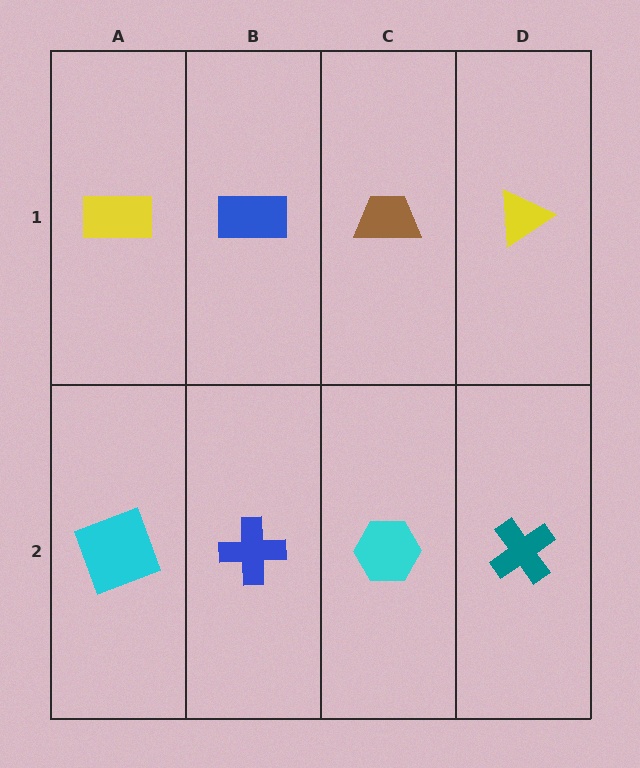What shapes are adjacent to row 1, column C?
A cyan hexagon (row 2, column C), a blue rectangle (row 1, column B), a yellow triangle (row 1, column D).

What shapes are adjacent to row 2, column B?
A blue rectangle (row 1, column B), a cyan square (row 2, column A), a cyan hexagon (row 2, column C).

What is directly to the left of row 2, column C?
A blue cross.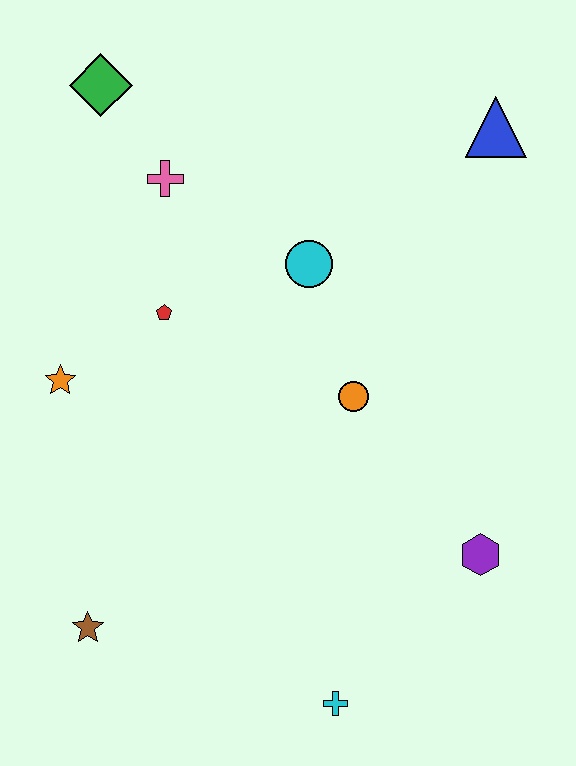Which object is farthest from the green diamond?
The cyan cross is farthest from the green diamond.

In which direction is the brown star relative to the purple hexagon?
The brown star is to the left of the purple hexagon.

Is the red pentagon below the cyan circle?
Yes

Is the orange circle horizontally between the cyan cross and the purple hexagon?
Yes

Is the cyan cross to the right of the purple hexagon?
No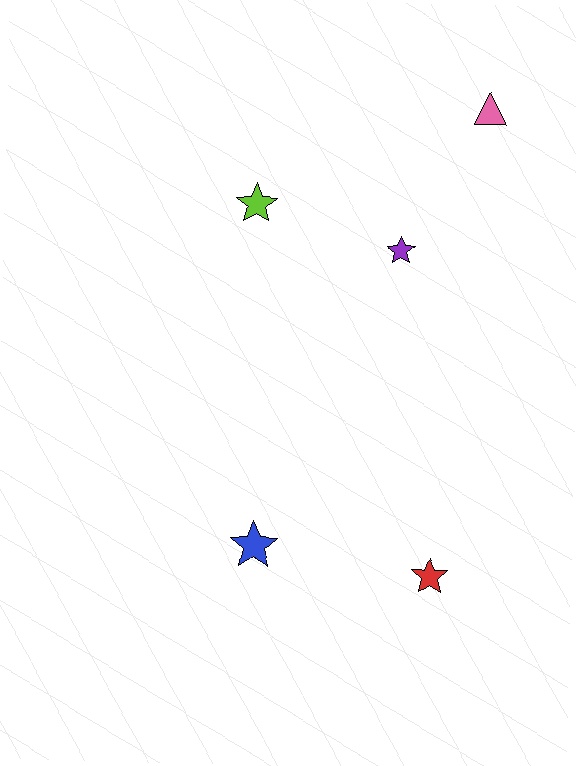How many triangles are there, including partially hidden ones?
There is 1 triangle.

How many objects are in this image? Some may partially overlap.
There are 5 objects.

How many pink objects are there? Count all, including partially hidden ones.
There is 1 pink object.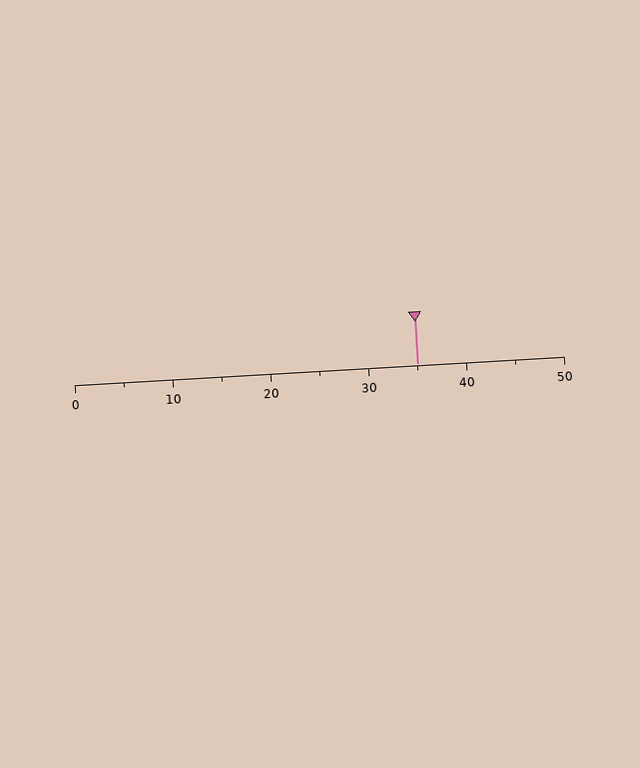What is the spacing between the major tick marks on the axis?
The major ticks are spaced 10 apart.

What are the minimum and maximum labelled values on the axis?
The axis runs from 0 to 50.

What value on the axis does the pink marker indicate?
The marker indicates approximately 35.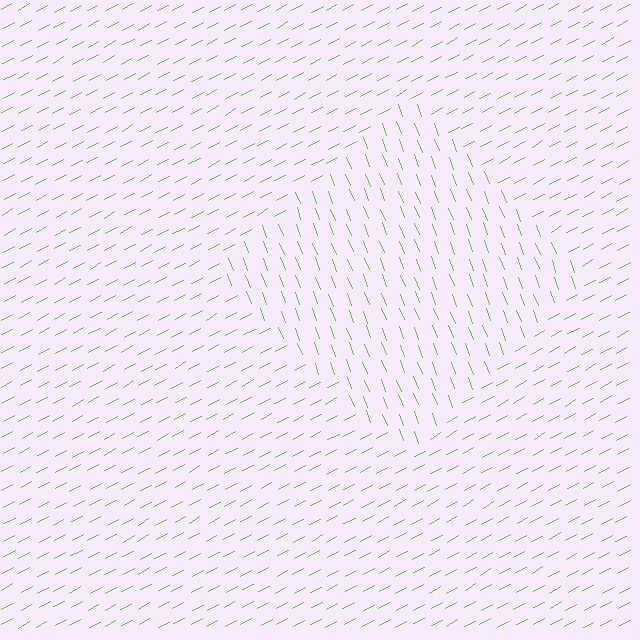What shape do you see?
I see a diamond.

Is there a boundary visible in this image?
Yes, there is a texture boundary formed by a change in line orientation.